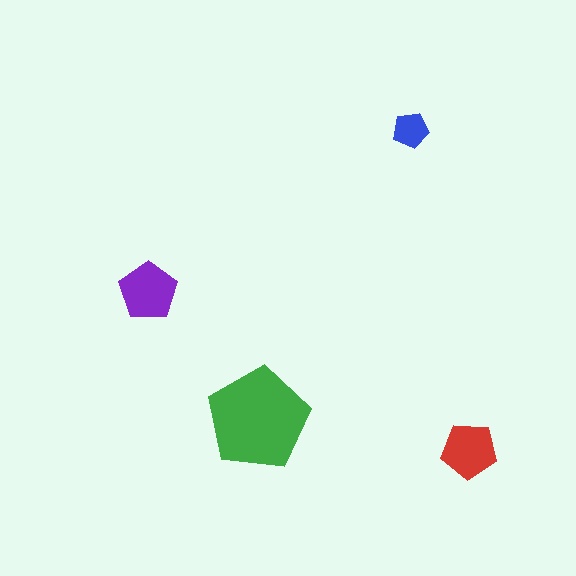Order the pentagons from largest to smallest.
the green one, the purple one, the red one, the blue one.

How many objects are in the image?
There are 4 objects in the image.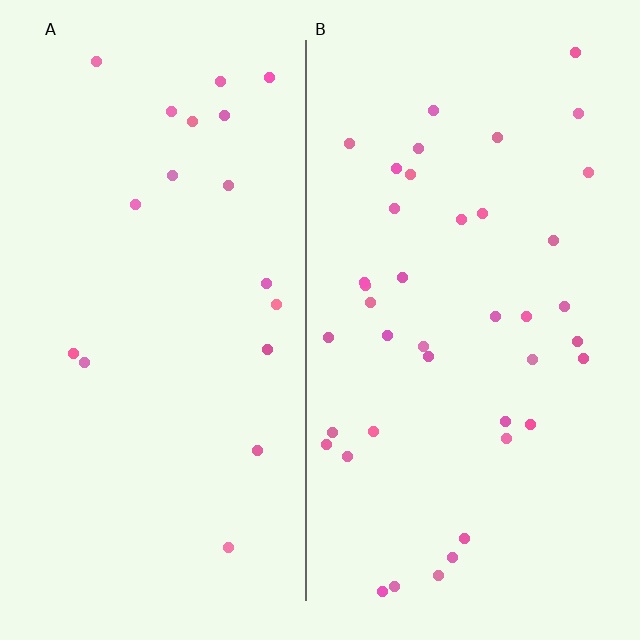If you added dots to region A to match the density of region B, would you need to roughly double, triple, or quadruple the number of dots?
Approximately double.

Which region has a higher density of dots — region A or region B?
B (the right).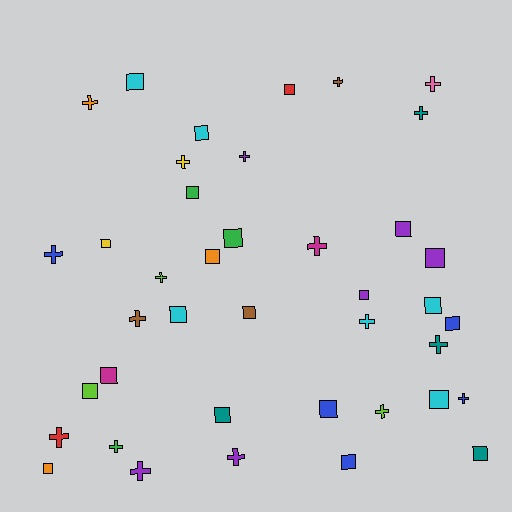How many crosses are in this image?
There are 18 crosses.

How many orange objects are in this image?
There are 3 orange objects.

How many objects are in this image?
There are 40 objects.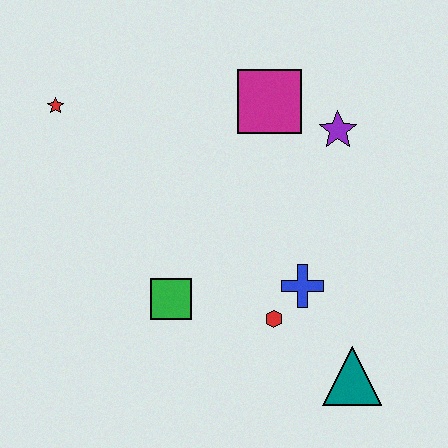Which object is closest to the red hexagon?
The blue cross is closest to the red hexagon.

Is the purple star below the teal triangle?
No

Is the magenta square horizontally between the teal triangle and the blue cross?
No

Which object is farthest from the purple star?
The red star is farthest from the purple star.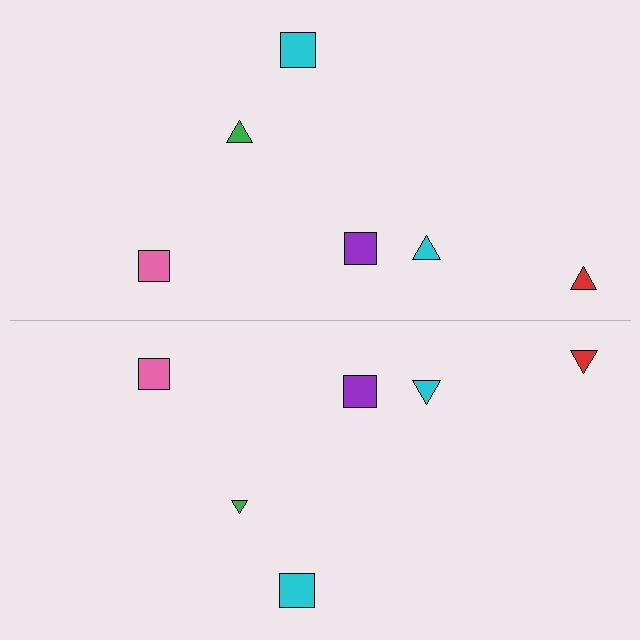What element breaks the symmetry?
The green triangle on the bottom side has a different size than its mirror counterpart.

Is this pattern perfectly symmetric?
No, the pattern is not perfectly symmetric. The green triangle on the bottom side has a different size than its mirror counterpart.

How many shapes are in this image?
There are 12 shapes in this image.